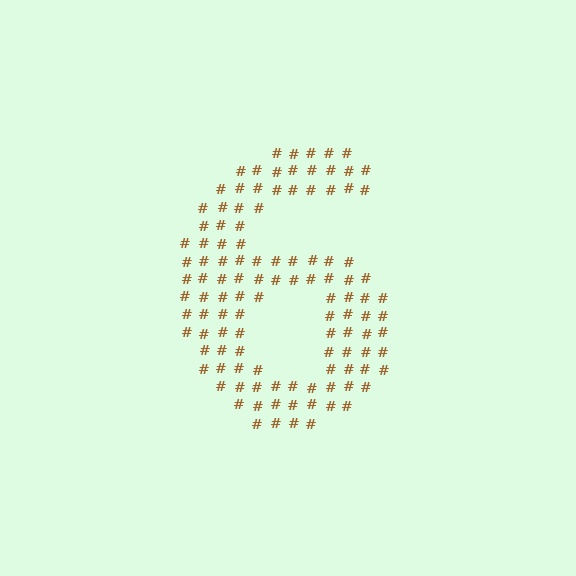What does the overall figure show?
The overall figure shows the digit 6.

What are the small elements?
The small elements are hash symbols.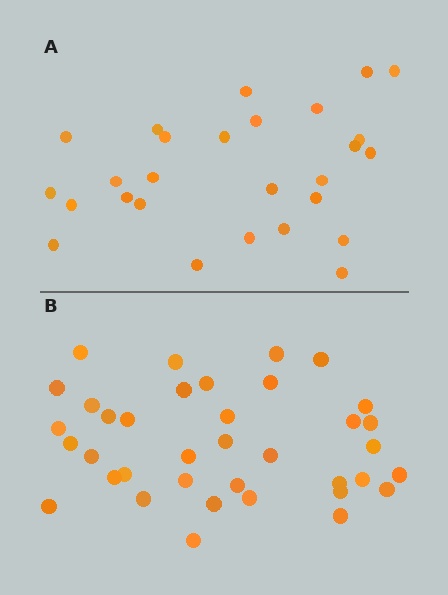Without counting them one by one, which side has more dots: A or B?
Region B (the bottom region) has more dots.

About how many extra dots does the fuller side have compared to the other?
Region B has roughly 10 or so more dots than region A.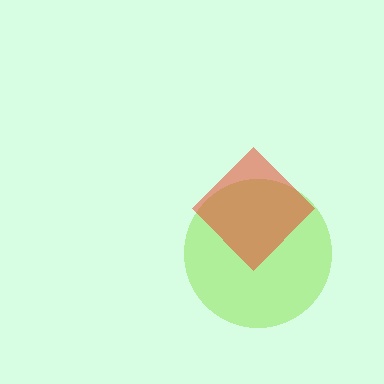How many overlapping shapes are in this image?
There are 2 overlapping shapes in the image.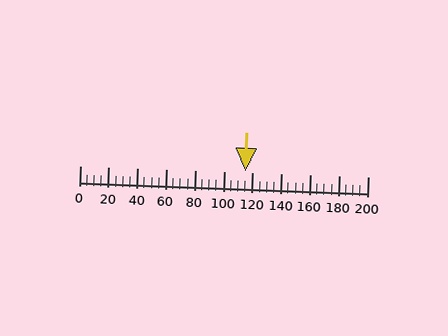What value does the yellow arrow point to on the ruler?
The yellow arrow points to approximately 115.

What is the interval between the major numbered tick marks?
The major tick marks are spaced 20 units apart.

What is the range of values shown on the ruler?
The ruler shows values from 0 to 200.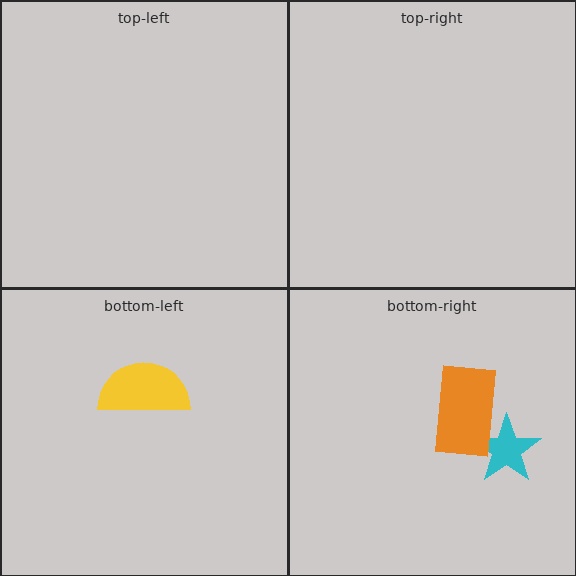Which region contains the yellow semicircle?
The bottom-left region.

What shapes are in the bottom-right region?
The cyan star, the orange rectangle.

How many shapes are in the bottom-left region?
1.